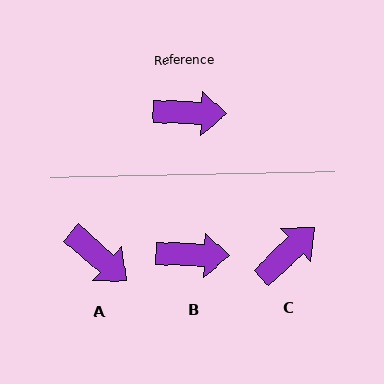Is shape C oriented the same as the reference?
No, it is off by about 46 degrees.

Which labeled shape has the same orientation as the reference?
B.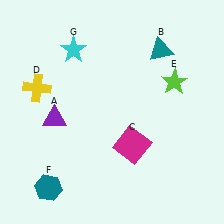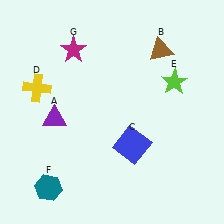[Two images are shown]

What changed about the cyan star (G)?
In Image 1, G is cyan. In Image 2, it changed to magenta.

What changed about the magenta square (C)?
In Image 1, C is magenta. In Image 2, it changed to blue.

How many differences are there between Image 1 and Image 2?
There are 3 differences between the two images.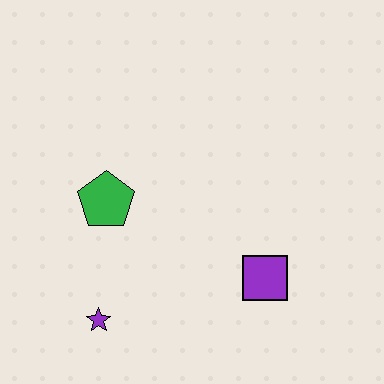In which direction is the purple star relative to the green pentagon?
The purple star is below the green pentagon.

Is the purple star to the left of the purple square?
Yes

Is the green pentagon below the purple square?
No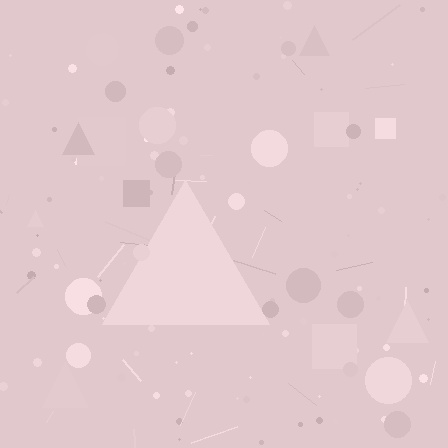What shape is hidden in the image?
A triangle is hidden in the image.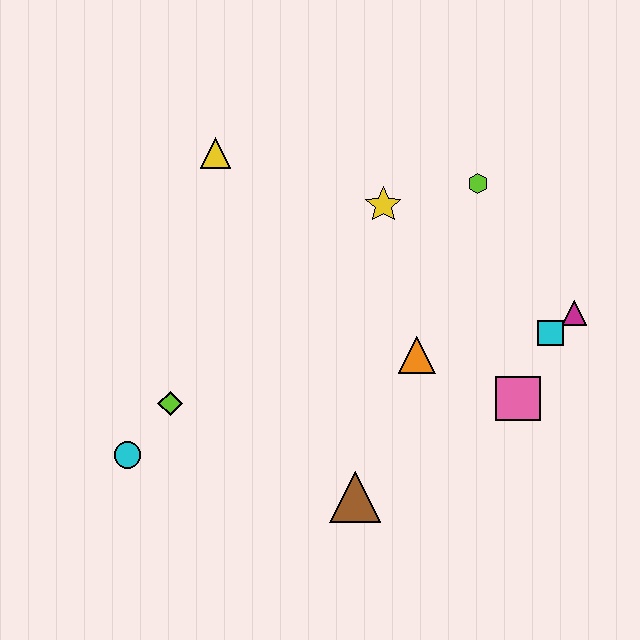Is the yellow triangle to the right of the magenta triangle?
No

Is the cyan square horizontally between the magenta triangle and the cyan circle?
Yes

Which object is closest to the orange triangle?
The pink square is closest to the orange triangle.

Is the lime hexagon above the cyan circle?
Yes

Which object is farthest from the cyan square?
The cyan circle is farthest from the cyan square.